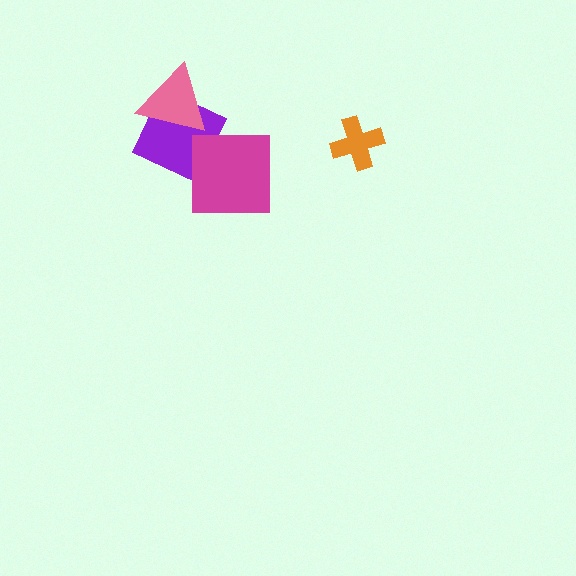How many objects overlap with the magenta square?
1 object overlaps with the magenta square.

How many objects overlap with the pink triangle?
1 object overlaps with the pink triangle.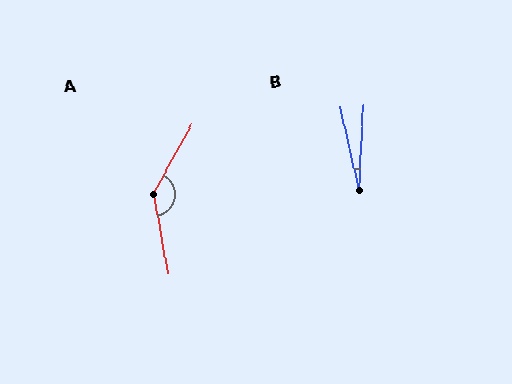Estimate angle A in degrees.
Approximately 141 degrees.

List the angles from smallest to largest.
B (16°), A (141°).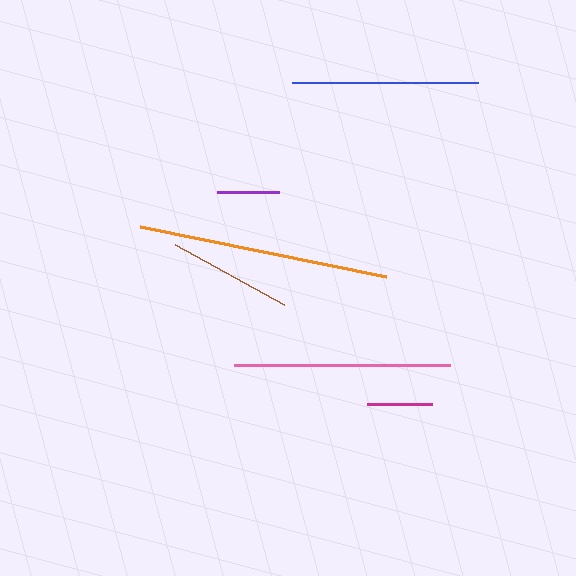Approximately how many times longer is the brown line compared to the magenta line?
The brown line is approximately 1.9 times the length of the magenta line.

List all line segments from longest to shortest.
From longest to shortest: orange, pink, blue, brown, magenta, purple.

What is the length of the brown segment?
The brown segment is approximately 124 pixels long.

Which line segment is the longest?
The orange line is the longest at approximately 251 pixels.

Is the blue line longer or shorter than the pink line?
The pink line is longer than the blue line.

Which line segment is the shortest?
The purple line is the shortest at approximately 63 pixels.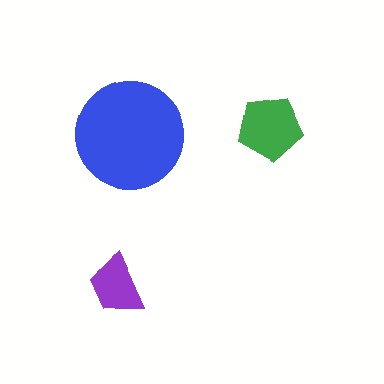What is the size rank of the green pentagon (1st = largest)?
2nd.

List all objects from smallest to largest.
The purple trapezoid, the green pentagon, the blue circle.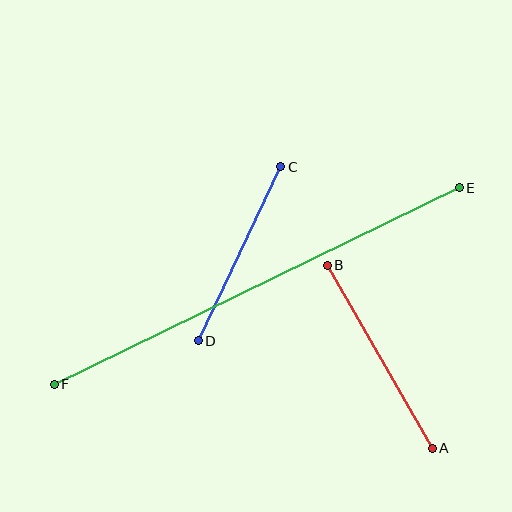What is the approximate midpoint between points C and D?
The midpoint is at approximately (240, 254) pixels.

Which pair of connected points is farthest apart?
Points E and F are farthest apart.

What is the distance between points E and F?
The distance is approximately 450 pixels.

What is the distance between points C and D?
The distance is approximately 192 pixels.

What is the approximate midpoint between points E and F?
The midpoint is at approximately (257, 286) pixels.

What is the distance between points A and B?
The distance is approximately 211 pixels.